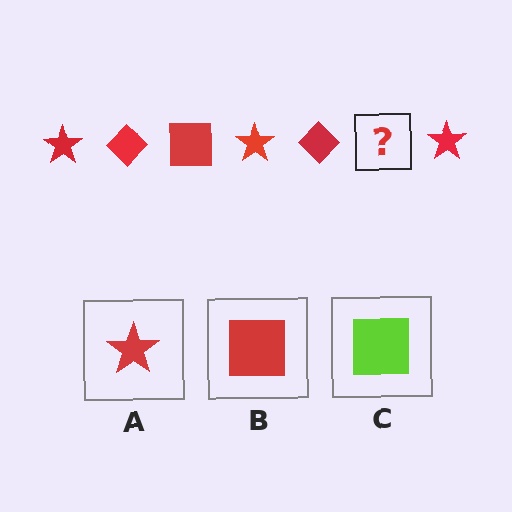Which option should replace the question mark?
Option B.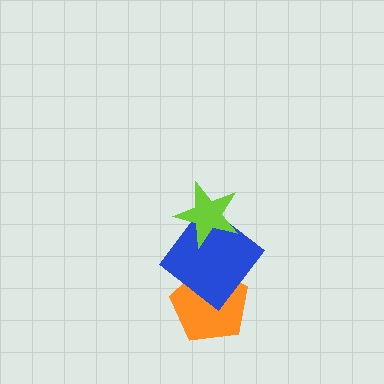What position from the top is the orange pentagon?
The orange pentagon is 3rd from the top.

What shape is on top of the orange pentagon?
The blue diamond is on top of the orange pentagon.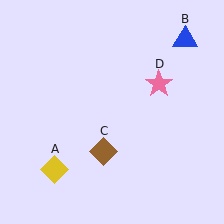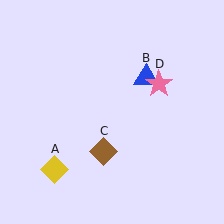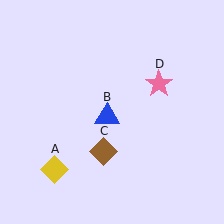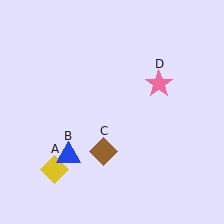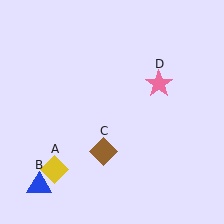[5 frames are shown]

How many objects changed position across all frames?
1 object changed position: blue triangle (object B).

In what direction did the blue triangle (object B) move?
The blue triangle (object B) moved down and to the left.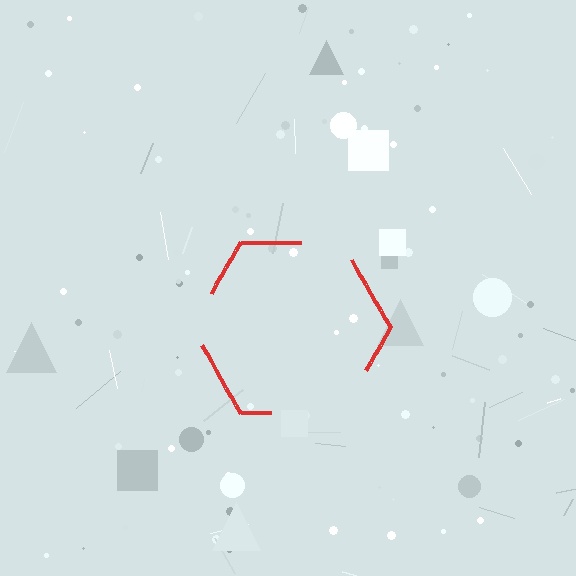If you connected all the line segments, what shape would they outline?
They would outline a hexagon.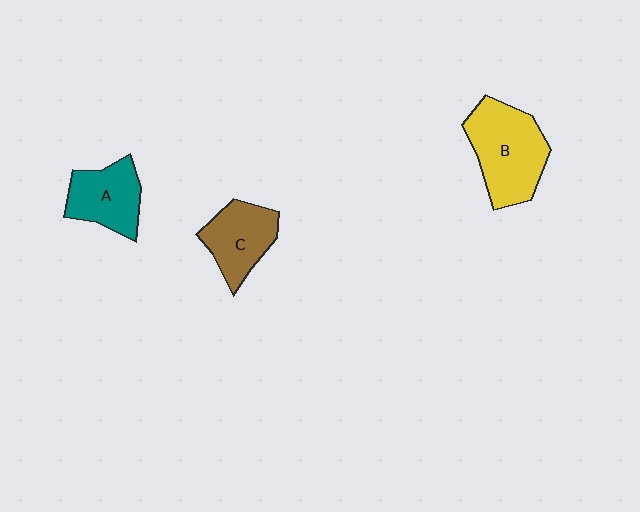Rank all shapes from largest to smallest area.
From largest to smallest: B (yellow), C (brown), A (teal).